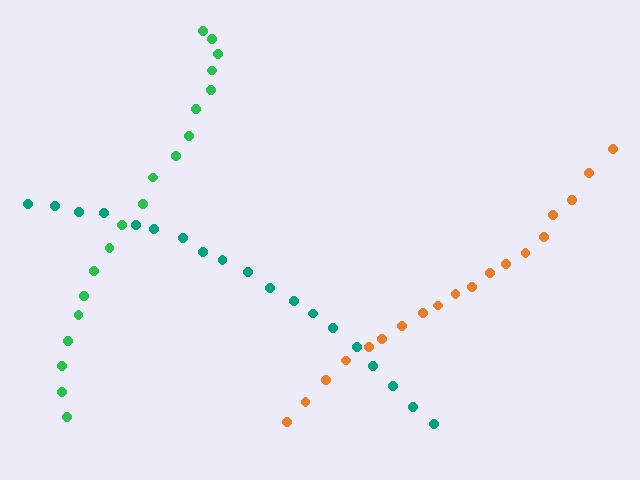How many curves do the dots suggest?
There are 3 distinct paths.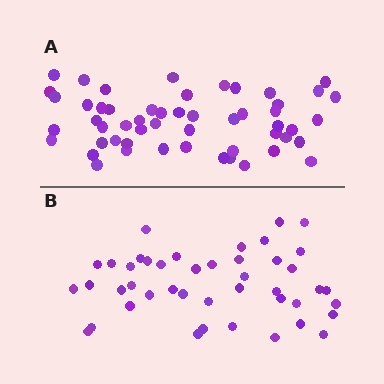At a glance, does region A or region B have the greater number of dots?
Region A (the top region) has more dots.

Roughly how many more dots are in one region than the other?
Region A has roughly 8 or so more dots than region B.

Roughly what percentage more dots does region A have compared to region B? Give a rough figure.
About 20% more.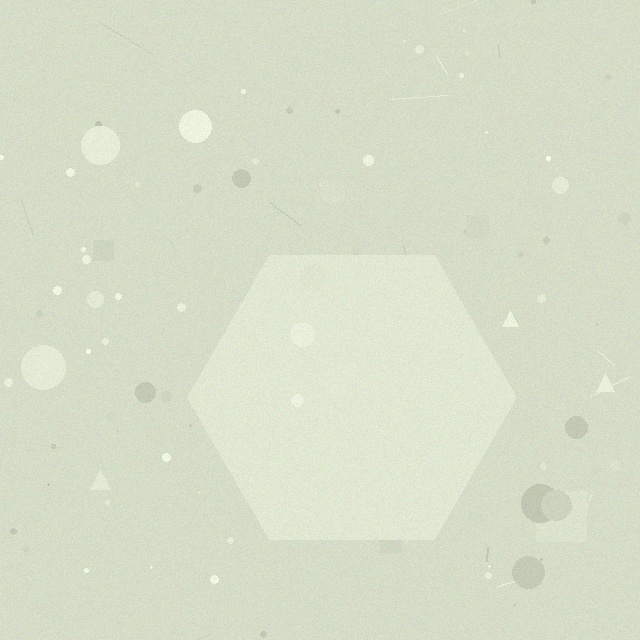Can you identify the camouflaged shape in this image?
The camouflaged shape is a hexagon.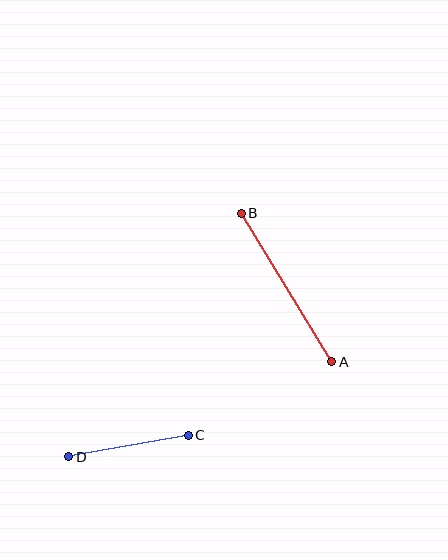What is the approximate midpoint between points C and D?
The midpoint is at approximately (128, 446) pixels.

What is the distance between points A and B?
The distance is approximately 174 pixels.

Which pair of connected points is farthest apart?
Points A and B are farthest apart.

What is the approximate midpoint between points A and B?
The midpoint is at approximately (286, 288) pixels.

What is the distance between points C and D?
The distance is approximately 121 pixels.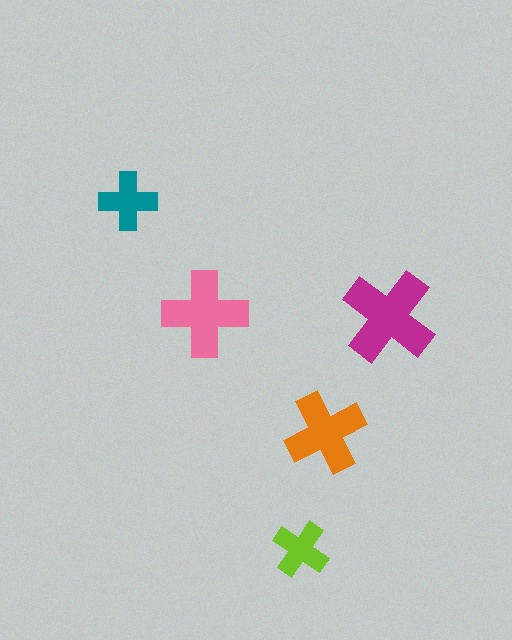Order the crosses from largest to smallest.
the magenta one, the pink one, the orange one, the teal one, the lime one.